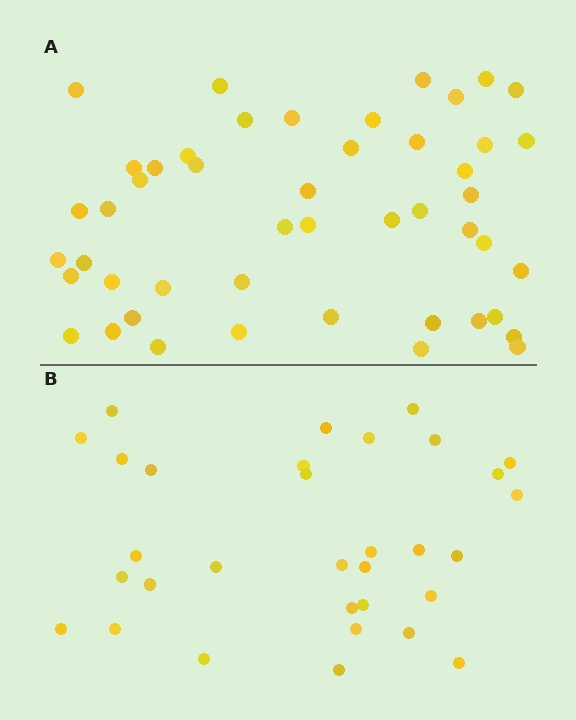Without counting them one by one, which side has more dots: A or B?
Region A (the top region) has more dots.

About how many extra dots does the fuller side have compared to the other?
Region A has approximately 15 more dots than region B.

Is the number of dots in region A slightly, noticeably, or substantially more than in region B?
Region A has substantially more. The ratio is roughly 1.5 to 1.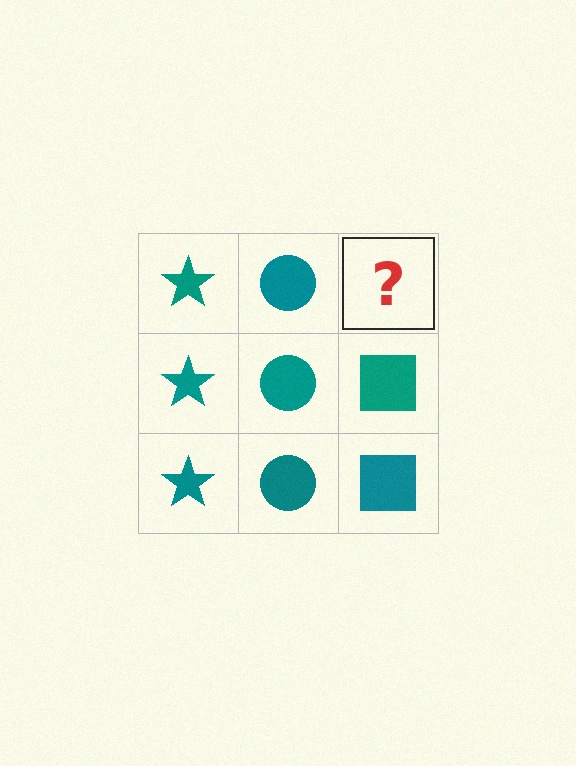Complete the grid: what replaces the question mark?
The question mark should be replaced with a teal square.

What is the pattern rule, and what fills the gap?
The rule is that each column has a consistent shape. The gap should be filled with a teal square.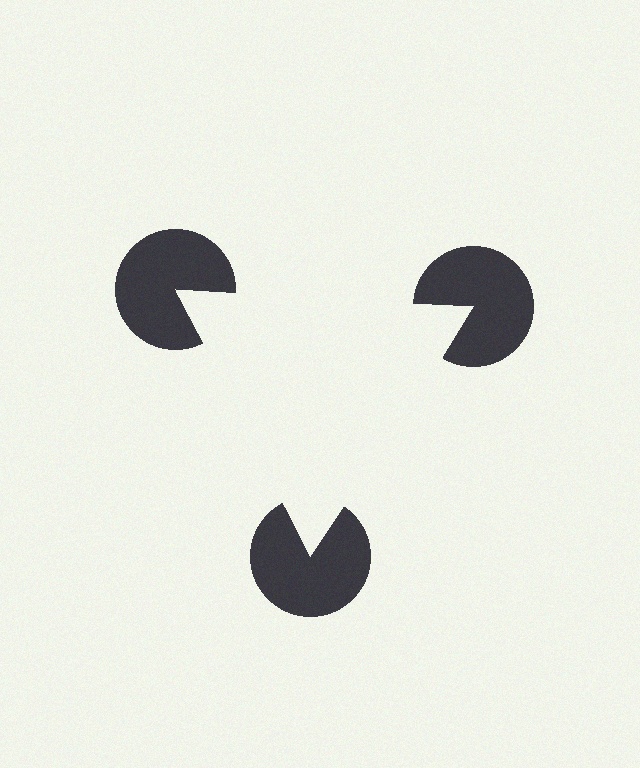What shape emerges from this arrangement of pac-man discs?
An illusory triangle — its edges are inferred from the aligned wedge cuts in the pac-man discs, not physically drawn.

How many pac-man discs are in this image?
There are 3 — one at each vertex of the illusory triangle.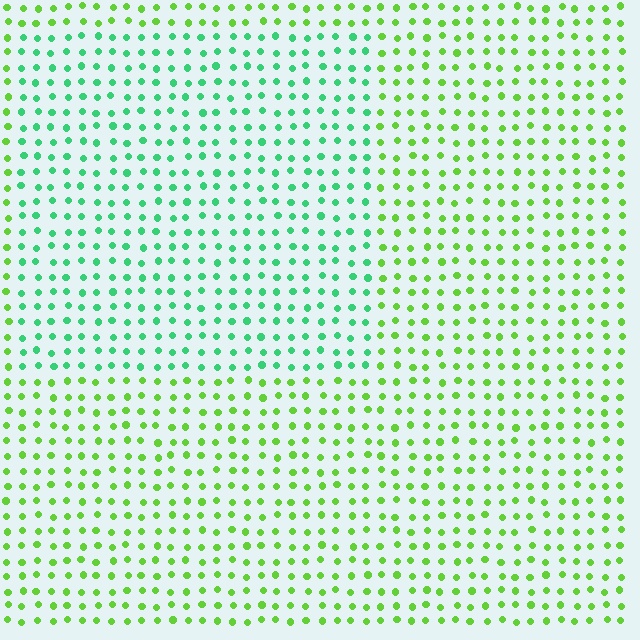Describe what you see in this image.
The image is filled with small lime elements in a uniform arrangement. A rectangle-shaped region is visible where the elements are tinted to a slightly different hue, forming a subtle color boundary.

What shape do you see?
I see a rectangle.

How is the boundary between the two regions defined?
The boundary is defined purely by a slight shift in hue (about 43 degrees). Spacing, size, and orientation are identical on both sides.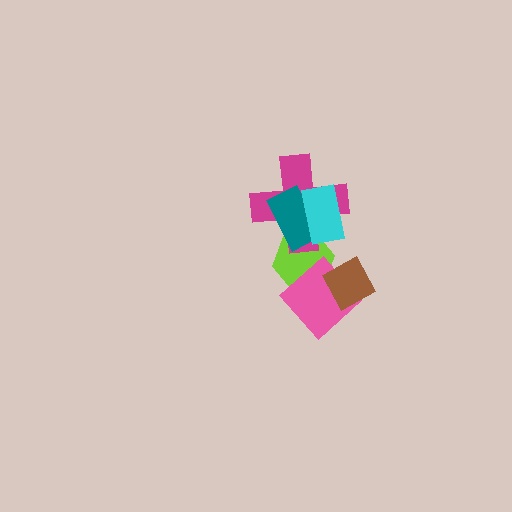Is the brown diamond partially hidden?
No, no other shape covers it.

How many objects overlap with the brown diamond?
2 objects overlap with the brown diamond.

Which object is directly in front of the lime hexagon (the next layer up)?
The magenta cross is directly in front of the lime hexagon.